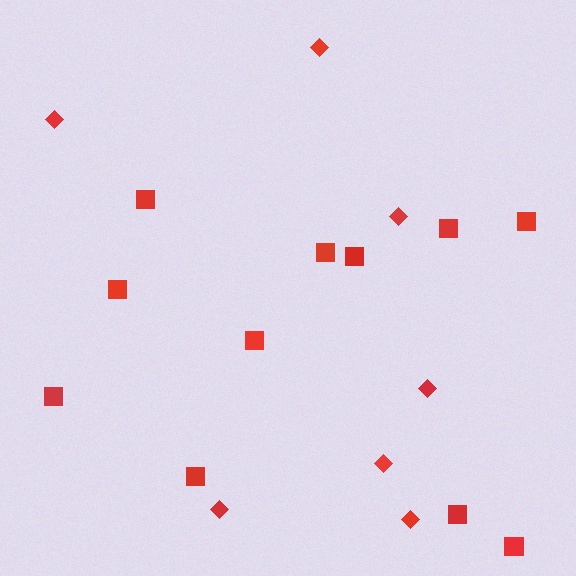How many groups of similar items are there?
There are 2 groups: one group of squares (11) and one group of diamonds (7).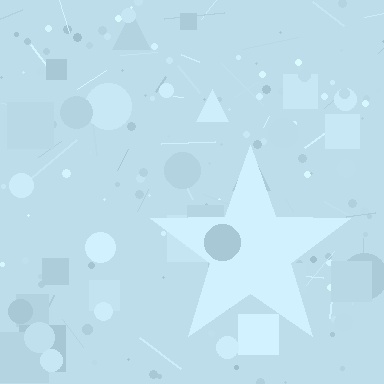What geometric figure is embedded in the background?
A star is embedded in the background.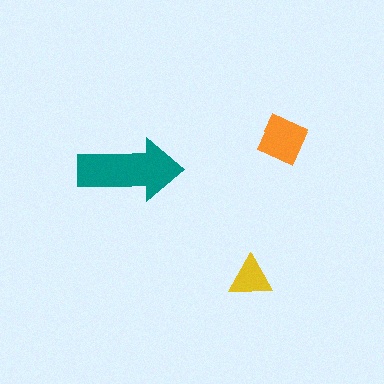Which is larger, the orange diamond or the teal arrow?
The teal arrow.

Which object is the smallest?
The yellow triangle.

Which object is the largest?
The teal arrow.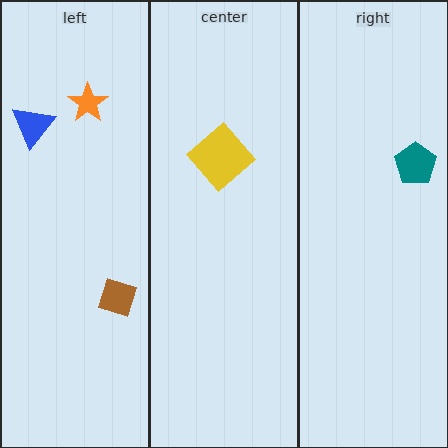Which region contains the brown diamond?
The left region.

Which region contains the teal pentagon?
The right region.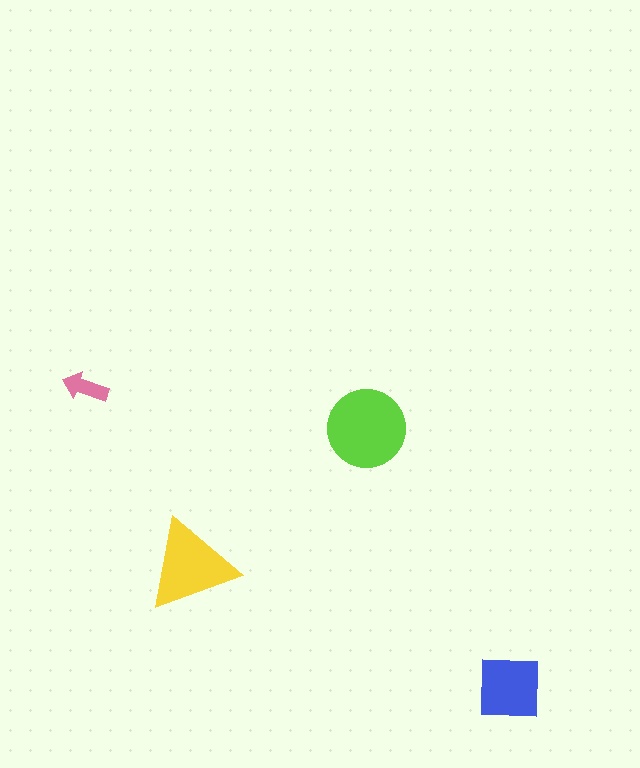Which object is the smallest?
The pink arrow.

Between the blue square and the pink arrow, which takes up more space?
The blue square.